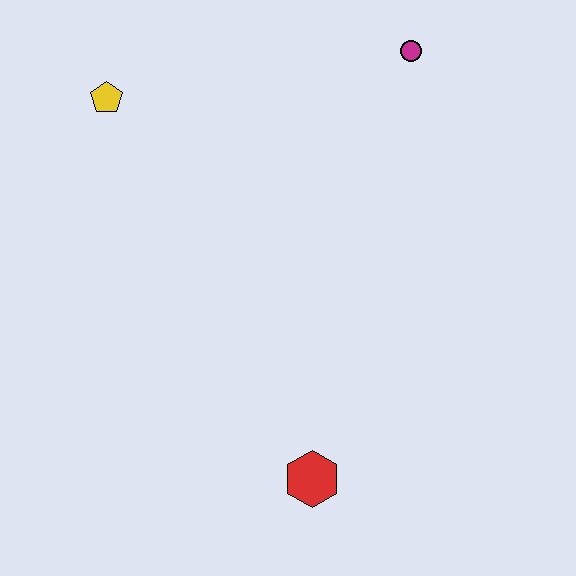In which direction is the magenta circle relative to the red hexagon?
The magenta circle is above the red hexagon.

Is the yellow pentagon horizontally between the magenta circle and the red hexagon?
No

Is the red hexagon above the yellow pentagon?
No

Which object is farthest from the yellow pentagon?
The red hexagon is farthest from the yellow pentagon.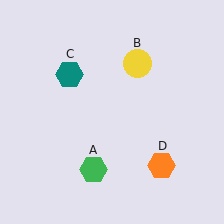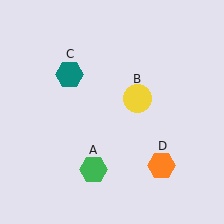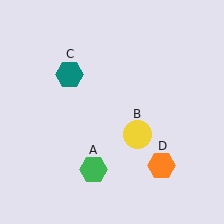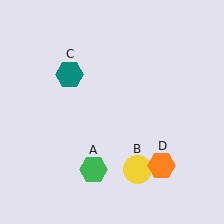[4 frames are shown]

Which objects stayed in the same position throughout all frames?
Green hexagon (object A) and teal hexagon (object C) and orange hexagon (object D) remained stationary.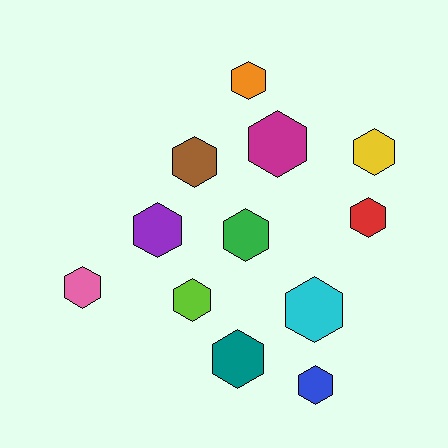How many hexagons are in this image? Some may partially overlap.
There are 12 hexagons.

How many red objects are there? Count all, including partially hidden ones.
There is 1 red object.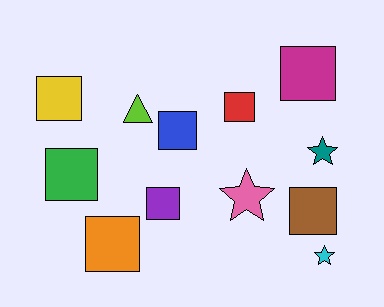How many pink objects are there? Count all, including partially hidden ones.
There is 1 pink object.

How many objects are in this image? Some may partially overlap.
There are 12 objects.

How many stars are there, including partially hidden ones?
There are 3 stars.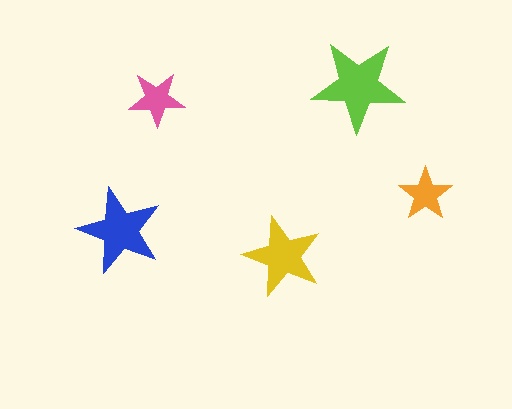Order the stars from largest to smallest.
the lime one, the blue one, the yellow one, the pink one, the orange one.